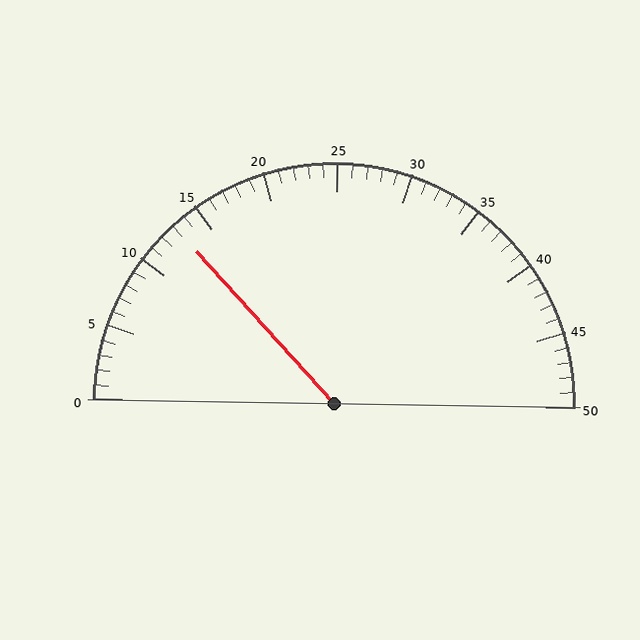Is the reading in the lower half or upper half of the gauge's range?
The reading is in the lower half of the range (0 to 50).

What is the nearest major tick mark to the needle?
The nearest major tick mark is 15.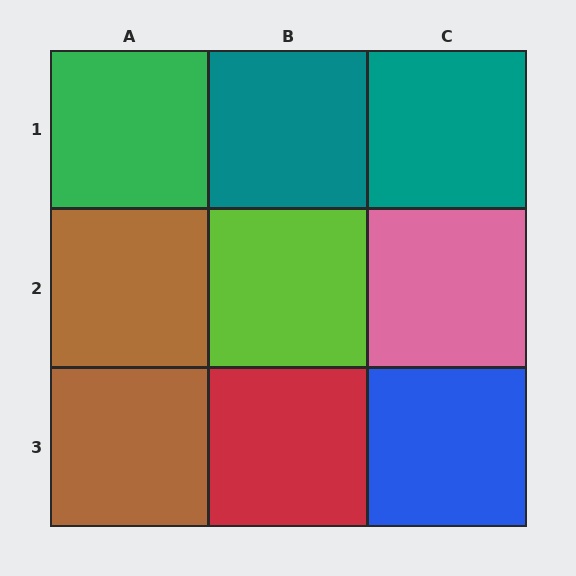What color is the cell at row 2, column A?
Brown.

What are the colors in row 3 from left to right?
Brown, red, blue.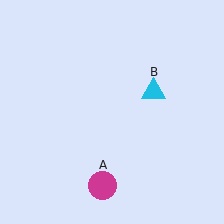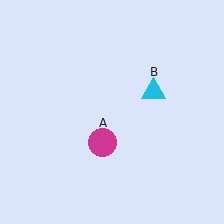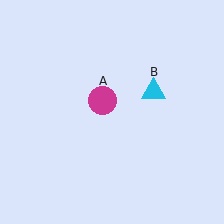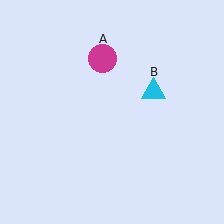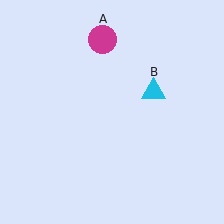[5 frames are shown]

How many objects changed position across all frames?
1 object changed position: magenta circle (object A).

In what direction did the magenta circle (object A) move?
The magenta circle (object A) moved up.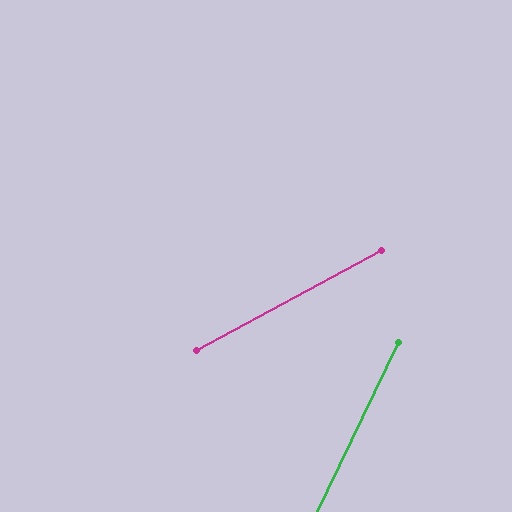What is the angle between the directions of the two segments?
Approximately 36 degrees.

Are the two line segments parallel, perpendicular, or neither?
Neither parallel nor perpendicular — they differ by about 36°.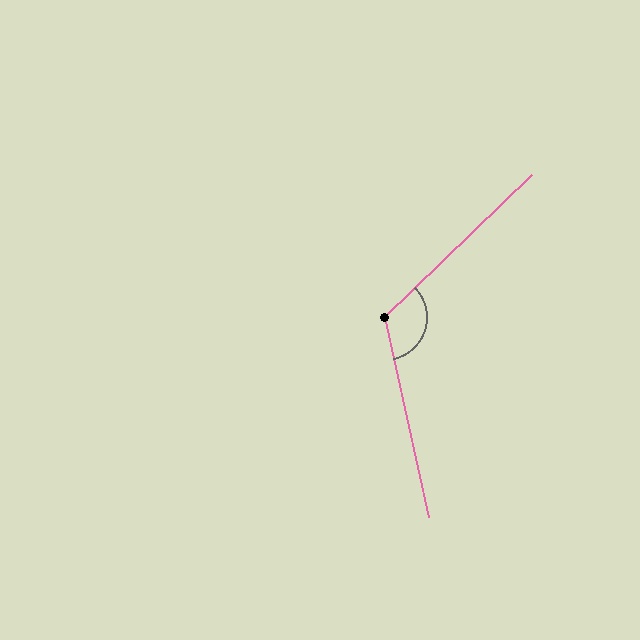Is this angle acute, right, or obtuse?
It is obtuse.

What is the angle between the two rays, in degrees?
Approximately 122 degrees.